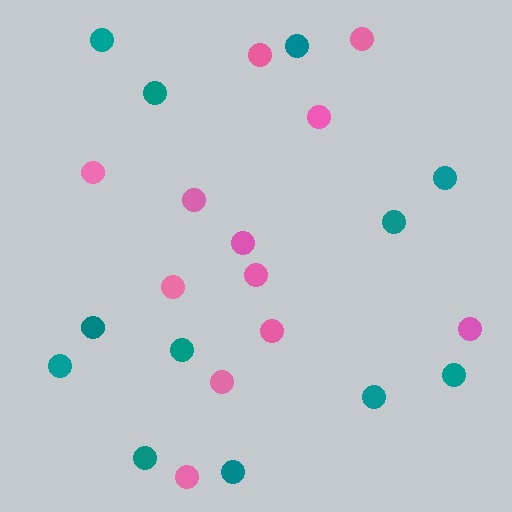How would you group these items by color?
There are 2 groups: one group of teal circles (12) and one group of pink circles (12).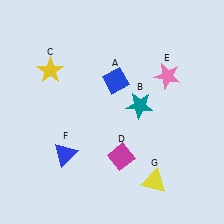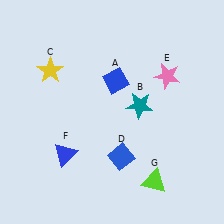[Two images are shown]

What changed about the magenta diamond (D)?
In Image 1, D is magenta. In Image 2, it changed to blue.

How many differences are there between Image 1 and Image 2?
There are 2 differences between the two images.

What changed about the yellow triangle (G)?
In Image 1, G is yellow. In Image 2, it changed to lime.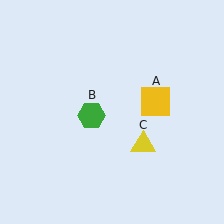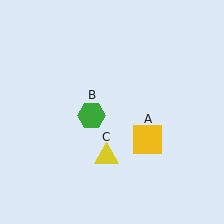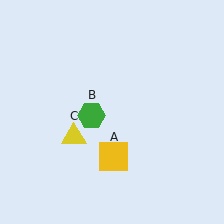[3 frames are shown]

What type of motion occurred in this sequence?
The yellow square (object A), yellow triangle (object C) rotated clockwise around the center of the scene.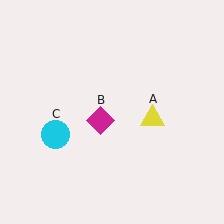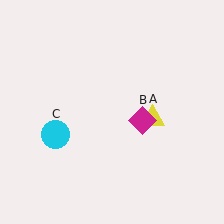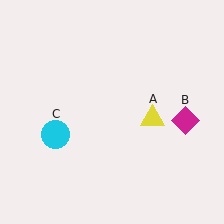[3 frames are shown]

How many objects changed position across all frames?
1 object changed position: magenta diamond (object B).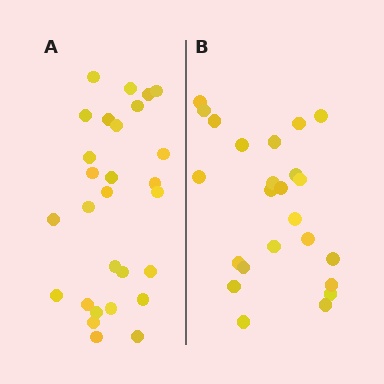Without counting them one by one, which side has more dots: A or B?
Region A (the left region) has more dots.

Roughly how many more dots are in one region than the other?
Region A has about 4 more dots than region B.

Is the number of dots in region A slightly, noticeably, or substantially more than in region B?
Region A has only slightly more — the two regions are fairly close. The ratio is roughly 1.2 to 1.